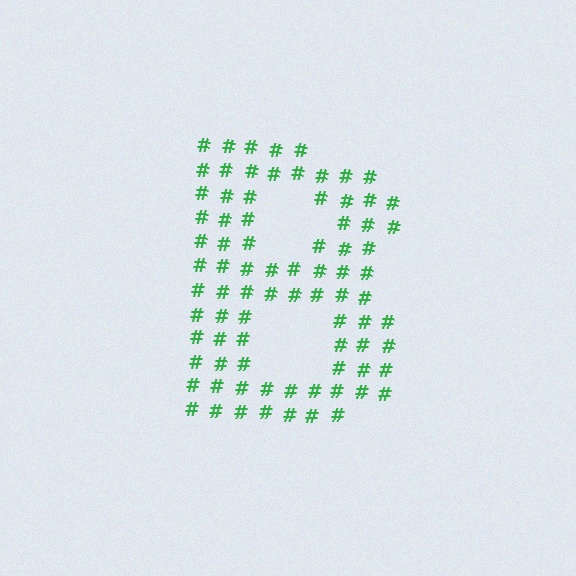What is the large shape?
The large shape is the letter B.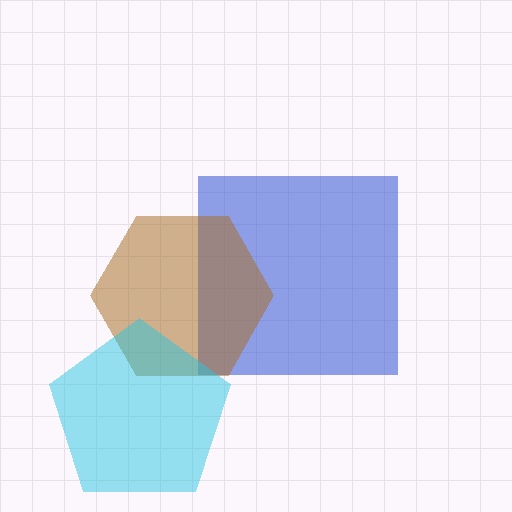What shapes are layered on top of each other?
The layered shapes are: a blue square, a brown hexagon, a cyan pentagon.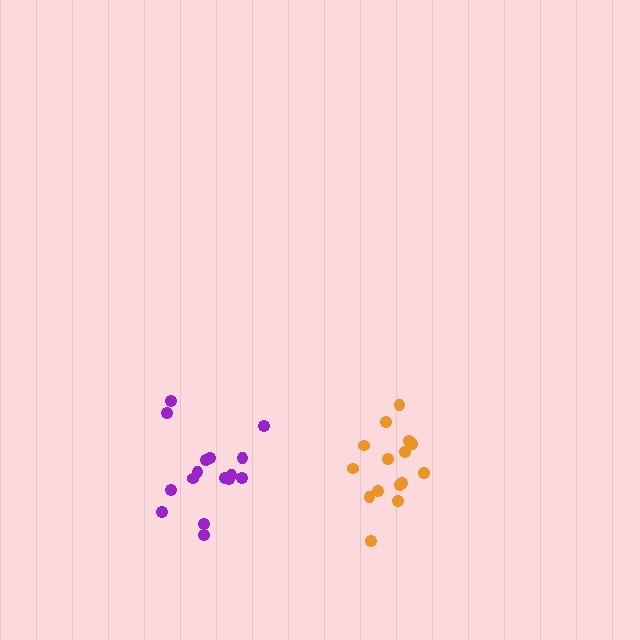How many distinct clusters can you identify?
There are 2 distinct clusters.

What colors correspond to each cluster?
The clusters are colored: purple, orange.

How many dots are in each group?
Group 1: 16 dots, Group 2: 15 dots (31 total).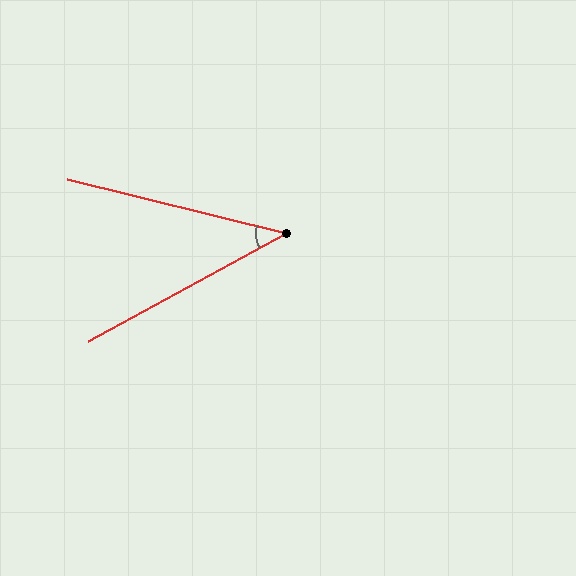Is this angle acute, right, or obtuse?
It is acute.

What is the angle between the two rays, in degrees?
Approximately 43 degrees.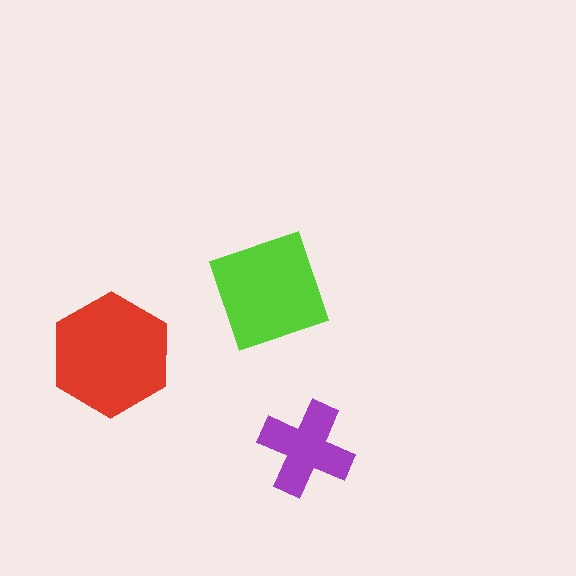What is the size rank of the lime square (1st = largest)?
2nd.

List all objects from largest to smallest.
The red hexagon, the lime square, the purple cross.